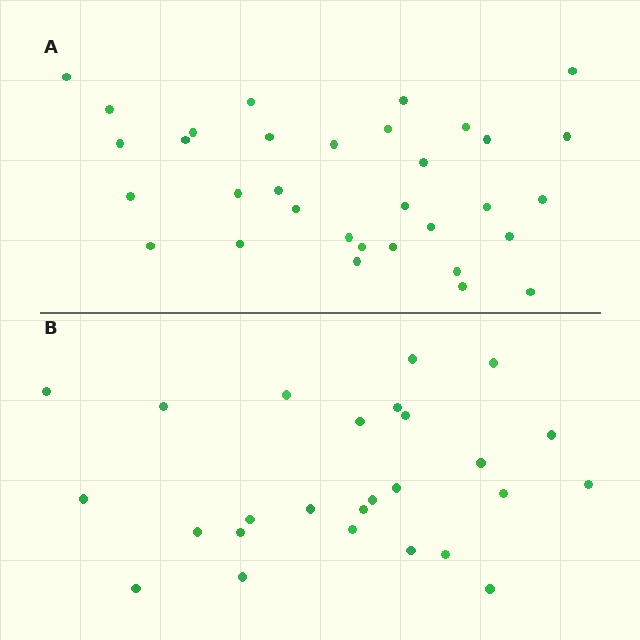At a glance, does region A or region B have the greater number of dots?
Region A (the top region) has more dots.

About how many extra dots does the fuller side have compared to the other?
Region A has roughly 8 or so more dots than region B.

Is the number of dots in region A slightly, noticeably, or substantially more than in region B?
Region A has noticeably more, but not dramatically so. The ratio is roughly 1.3 to 1.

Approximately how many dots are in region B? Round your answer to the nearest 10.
About 30 dots. (The exact count is 26, which rounds to 30.)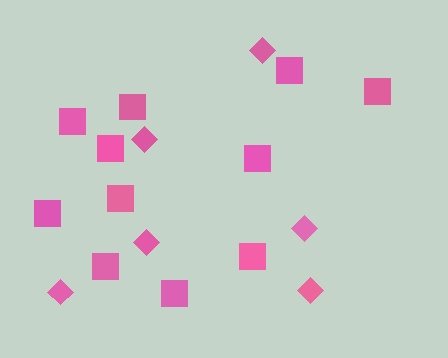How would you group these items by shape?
There are 2 groups: one group of diamonds (6) and one group of squares (11).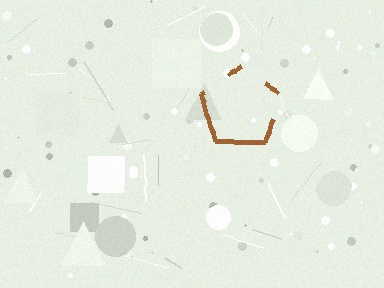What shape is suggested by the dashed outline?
The dashed outline suggests a pentagon.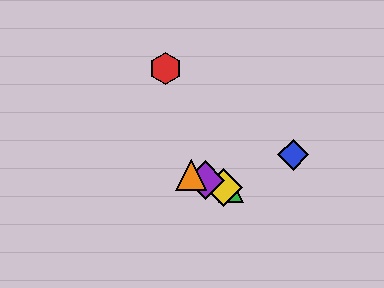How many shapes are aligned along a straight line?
4 shapes (the green triangle, the yellow diamond, the purple diamond, the orange triangle) are aligned along a straight line.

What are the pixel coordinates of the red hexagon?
The red hexagon is at (165, 68).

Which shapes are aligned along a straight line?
The green triangle, the yellow diamond, the purple diamond, the orange triangle are aligned along a straight line.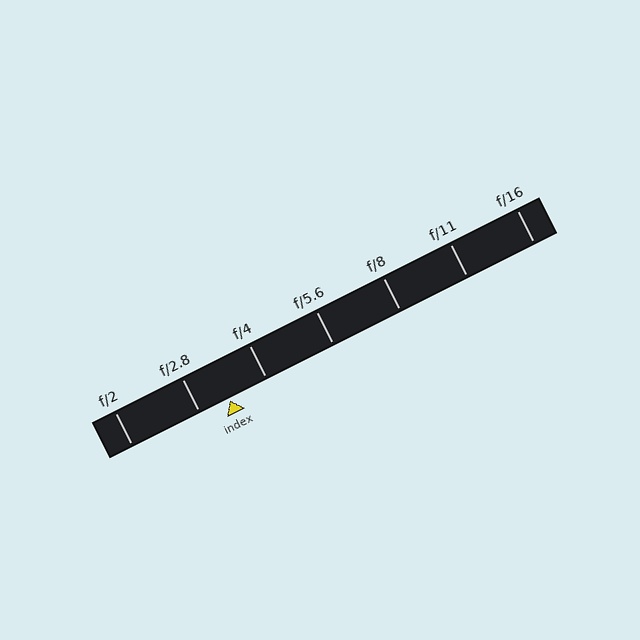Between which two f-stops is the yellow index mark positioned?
The index mark is between f/2.8 and f/4.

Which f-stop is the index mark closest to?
The index mark is closest to f/2.8.